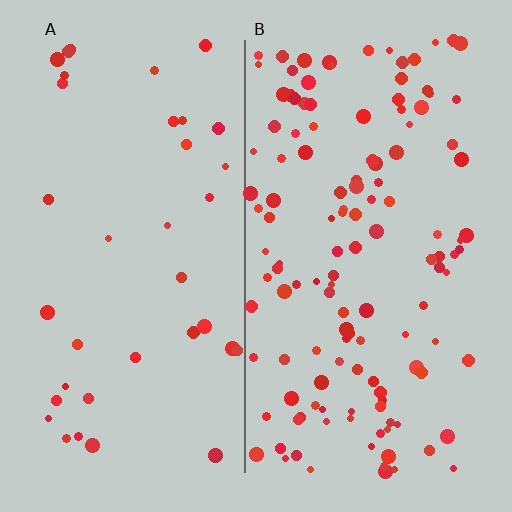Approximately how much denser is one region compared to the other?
Approximately 3.4× — region B over region A.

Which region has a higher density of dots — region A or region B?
B (the right).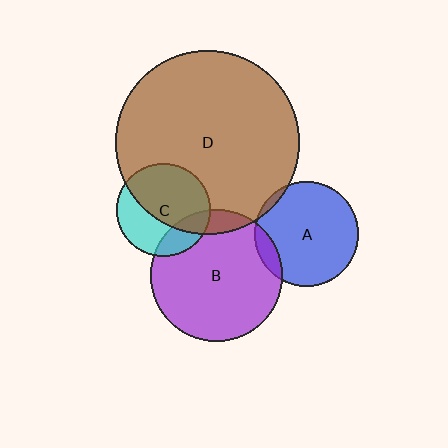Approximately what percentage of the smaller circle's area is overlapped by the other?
Approximately 10%.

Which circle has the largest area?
Circle D (brown).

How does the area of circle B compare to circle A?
Approximately 1.6 times.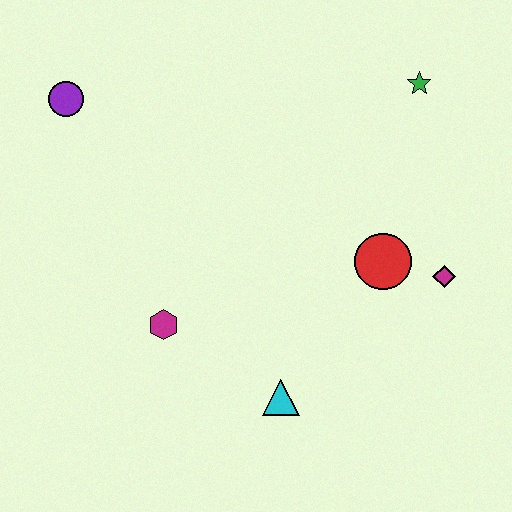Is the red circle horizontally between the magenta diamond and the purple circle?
Yes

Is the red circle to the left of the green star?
Yes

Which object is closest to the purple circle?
The magenta hexagon is closest to the purple circle.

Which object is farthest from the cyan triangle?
The purple circle is farthest from the cyan triangle.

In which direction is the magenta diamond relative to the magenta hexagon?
The magenta diamond is to the right of the magenta hexagon.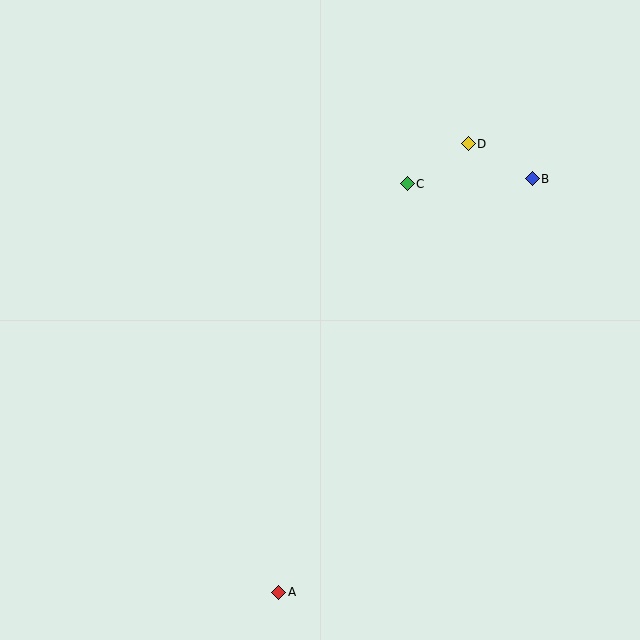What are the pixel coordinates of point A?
Point A is at (279, 592).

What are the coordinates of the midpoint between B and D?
The midpoint between B and D is at (500, 161).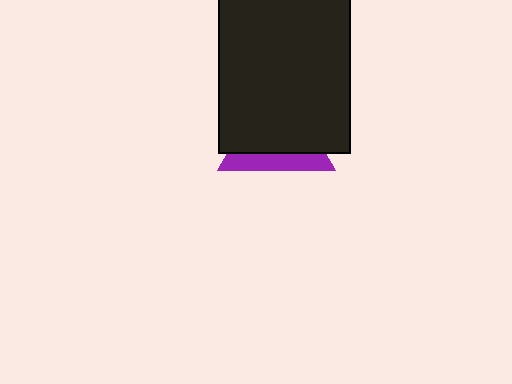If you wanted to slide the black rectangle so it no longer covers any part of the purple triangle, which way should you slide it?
Slide it up — that is the most direct way to separate the two shapes.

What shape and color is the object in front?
The object in front is a black rectangle.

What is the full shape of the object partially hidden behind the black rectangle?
The partially hidden object is a purple triangle.